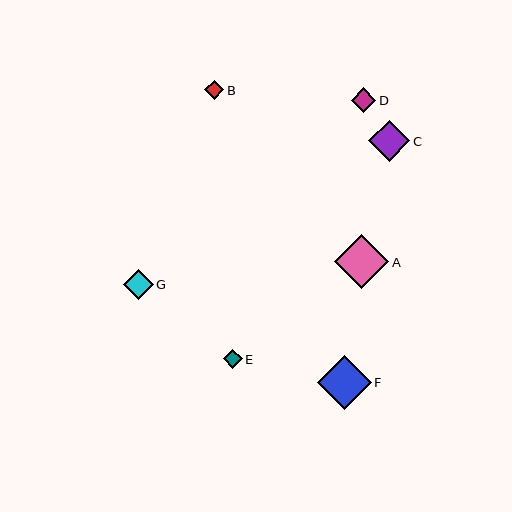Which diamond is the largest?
Diamond A is the largest with a size of approximately 54 pixels.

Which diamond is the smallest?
Diamond B is the smallest with a size of approximately 19 pixels.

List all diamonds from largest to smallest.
From largest to smallest: A, F, C, G, D, E, B.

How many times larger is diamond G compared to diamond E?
Diamond G is approximately 1.6 times the size of diamond E.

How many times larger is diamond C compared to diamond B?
Diamond C is approximately 2.1 times the size of diamond B.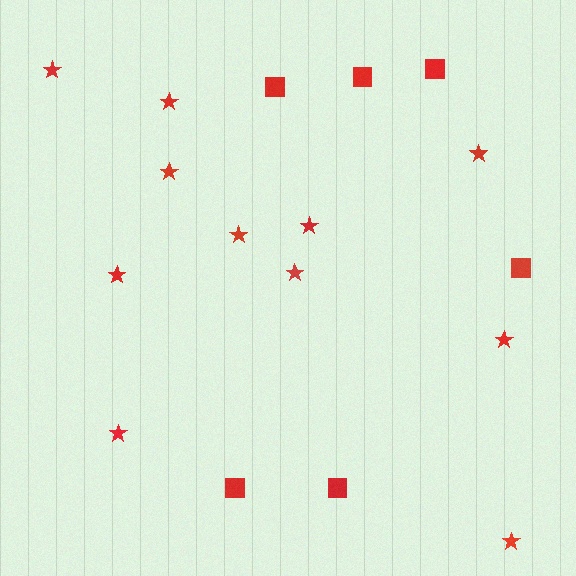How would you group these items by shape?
There are 2 groups: one group of squares (6) and one group of stars (11).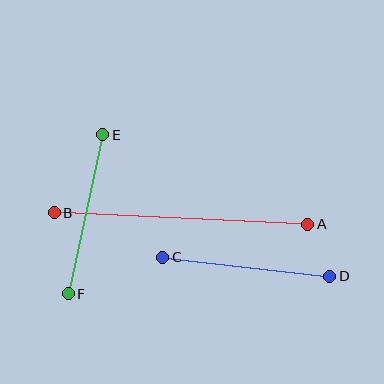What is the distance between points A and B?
The distance is approximately 254 pixels.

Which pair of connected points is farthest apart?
Points A and B are farthest apart.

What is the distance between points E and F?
The distance is approximately 163 pixels.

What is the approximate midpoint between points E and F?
The midpoint is at approximately (86, 214) pixels.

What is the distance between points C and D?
The distance is approximately 168 pixels.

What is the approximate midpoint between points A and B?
The midpoint is at approximately (181, 219) pixels.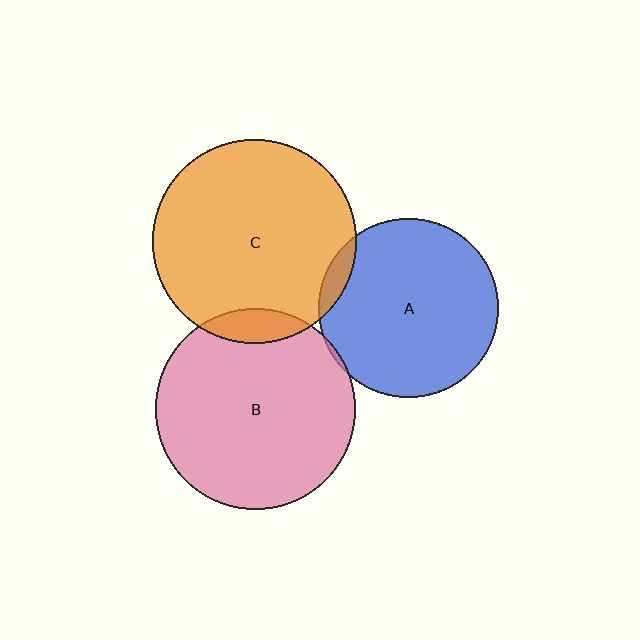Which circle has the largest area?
Circle C (orange).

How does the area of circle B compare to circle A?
Approximately 1.2 times.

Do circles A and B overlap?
Yes.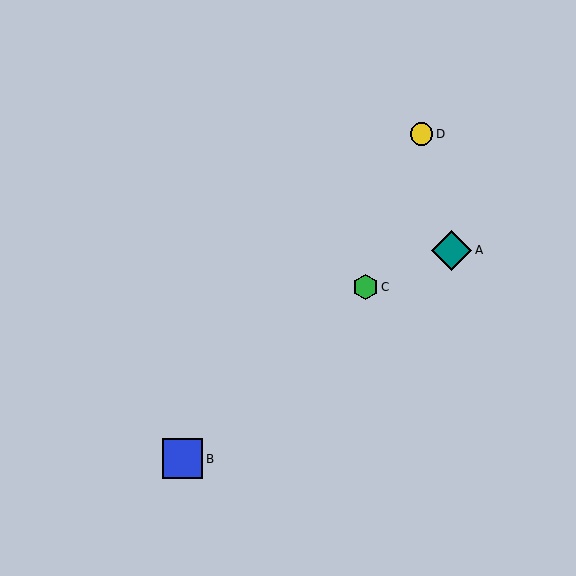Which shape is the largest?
The blue square (labeled B) is the largest.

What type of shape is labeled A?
Shape A is a teal diamond.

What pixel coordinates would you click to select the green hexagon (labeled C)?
Click at (366, 287) to select the green hexagon C.